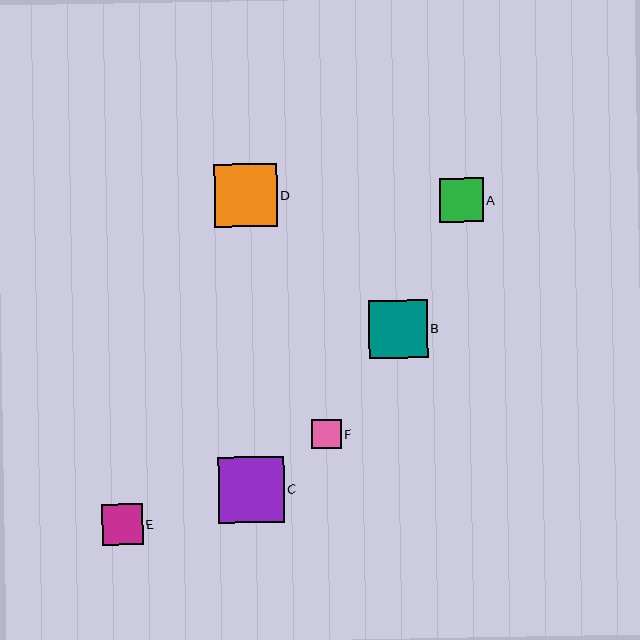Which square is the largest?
Square C is the largest with a size of approximately 66 pixels.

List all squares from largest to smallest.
From largest to smallest: C, D, B, A, E, F.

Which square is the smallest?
Square F is the smallest with a size of approximately 29 pixels.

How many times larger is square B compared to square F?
Square B is approximately 2.0 times the size of square F.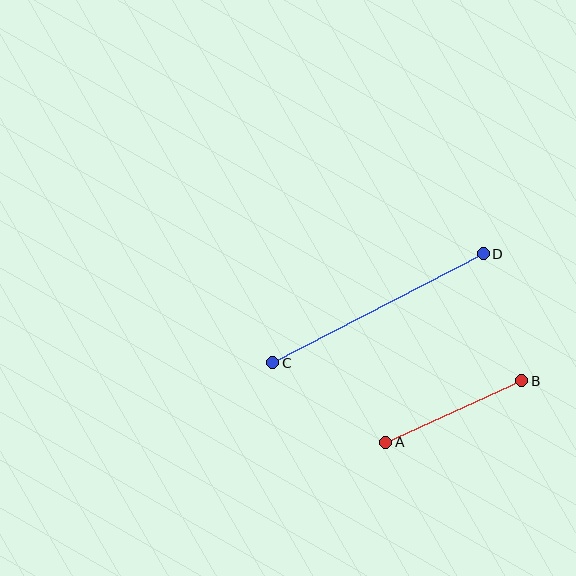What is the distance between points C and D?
The distance is approximately 237 pixels.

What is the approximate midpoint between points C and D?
The midpoint is at approximately (378, 308) pixels.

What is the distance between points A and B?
The distance is approximately 149 pixels.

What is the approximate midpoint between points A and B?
The midpoint is at approximately (454, 412) pixels.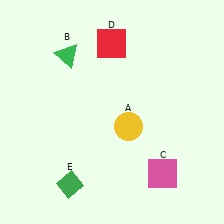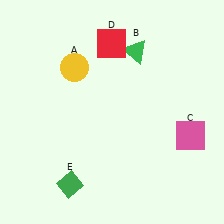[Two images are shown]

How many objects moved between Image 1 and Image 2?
3 objects moved between the two images.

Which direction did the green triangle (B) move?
The green triangle (B) moved right.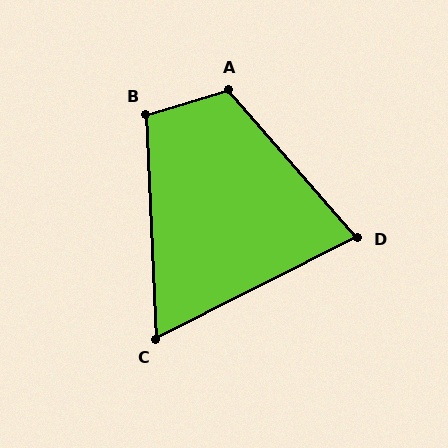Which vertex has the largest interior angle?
A, at approximately 114 degrees.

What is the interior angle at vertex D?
Approximately 76 degrees (acute).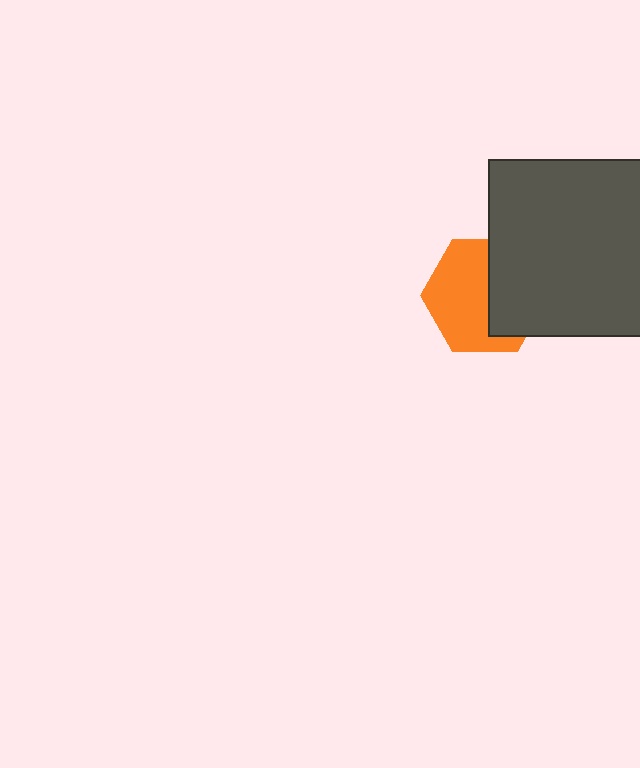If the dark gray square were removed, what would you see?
You would see the complete orange hexagon.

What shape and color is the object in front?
The object in front is a dark gray square.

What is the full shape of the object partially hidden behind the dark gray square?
The partially hidden object is an orange hexagon.